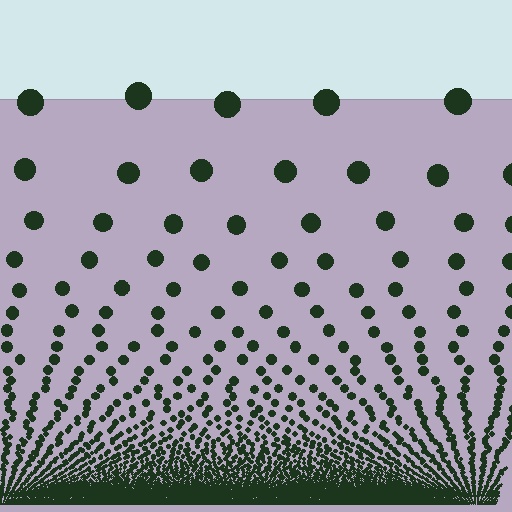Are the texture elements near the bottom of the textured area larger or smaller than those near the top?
Smaller. The gradient is inverted — elements near the bottom are smaller and denser.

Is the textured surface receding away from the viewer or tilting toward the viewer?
The surface appears to tilt toward the viewer. Texture elements get larger and sparser toward the top.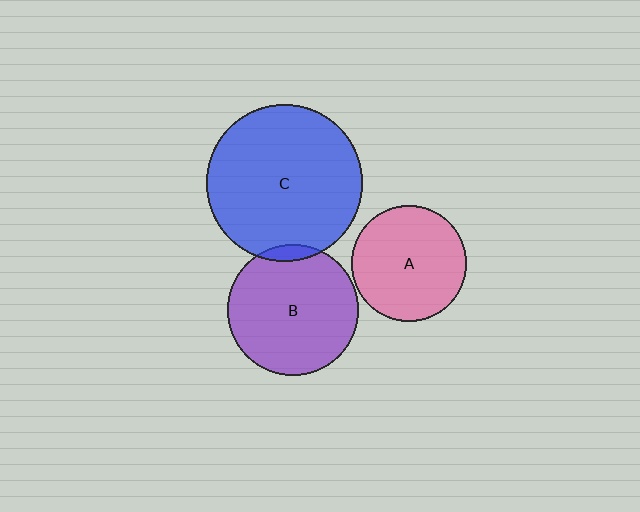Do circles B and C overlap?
Yes.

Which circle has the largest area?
Circle C (blue).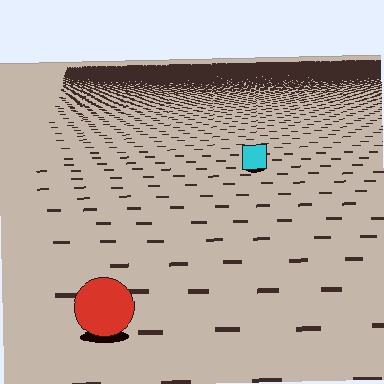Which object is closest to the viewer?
The red circle is closest. The texture marks near it are larger and more spread out.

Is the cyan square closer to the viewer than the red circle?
No. The red circle is closer — you can tell from the texture gradient: the ground texture is coarser near it.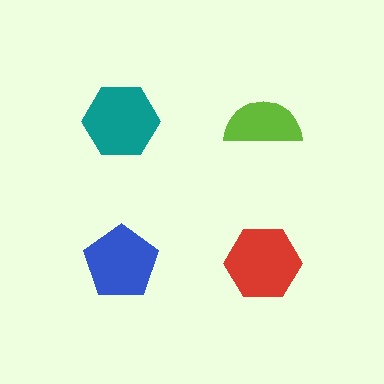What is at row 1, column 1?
A teal hexagon.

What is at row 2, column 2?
A red hexagon.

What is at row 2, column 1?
A blue pentagon.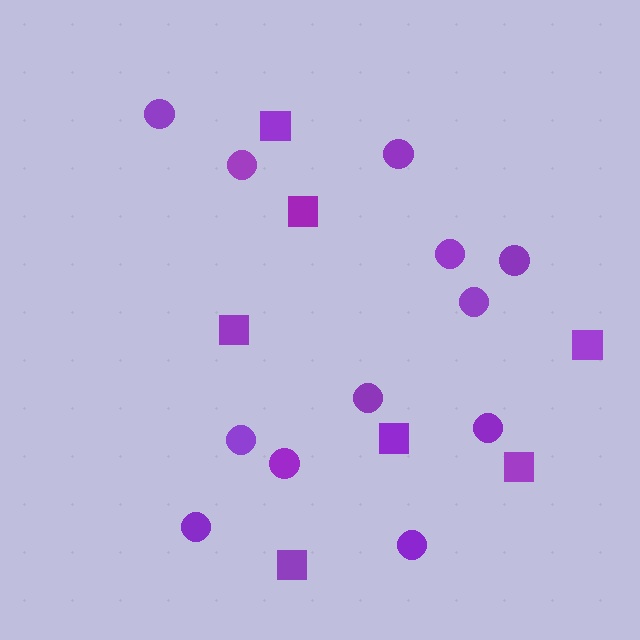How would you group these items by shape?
There are 2 groups: one group of squares (7) and one group of circles (12).